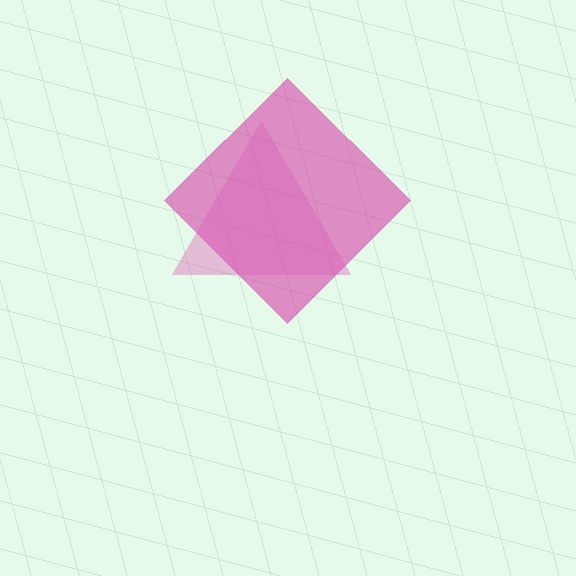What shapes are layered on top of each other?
The layered shapes are: a magenta diamond, a pink triangle.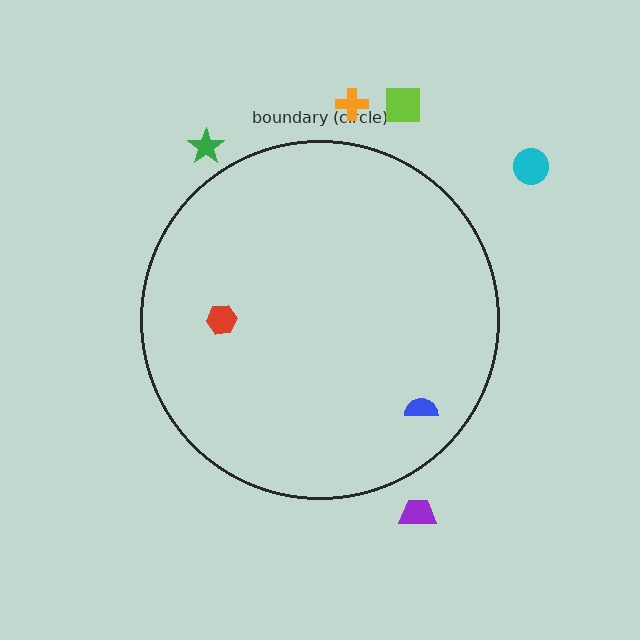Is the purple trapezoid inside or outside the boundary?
Outside.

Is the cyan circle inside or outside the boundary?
Outside.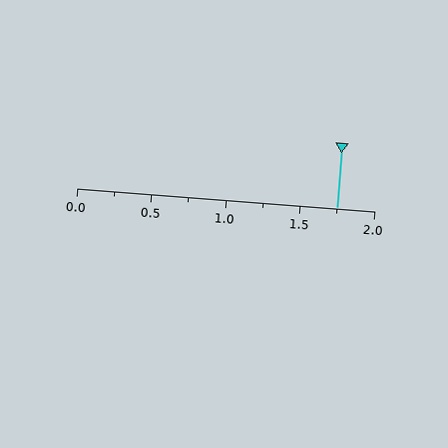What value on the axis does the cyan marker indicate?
The marker indicates approximately 1.75.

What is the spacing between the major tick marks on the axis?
The major ticks are spaced 0.5 apart.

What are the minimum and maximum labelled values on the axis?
The axis runs from 0.0 to 2.0.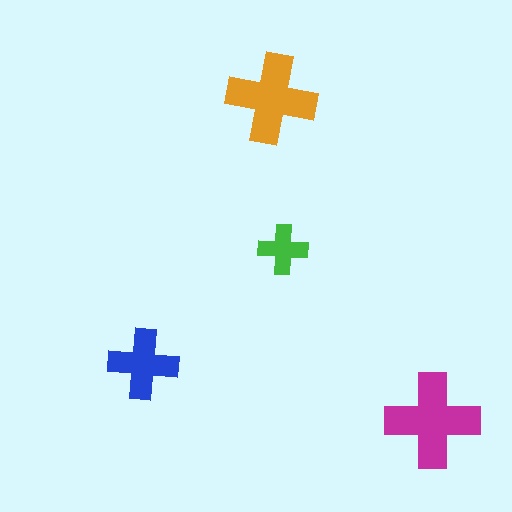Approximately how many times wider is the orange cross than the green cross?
About 2 times wider.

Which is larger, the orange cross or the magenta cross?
The magenta one.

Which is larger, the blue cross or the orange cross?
The orange one.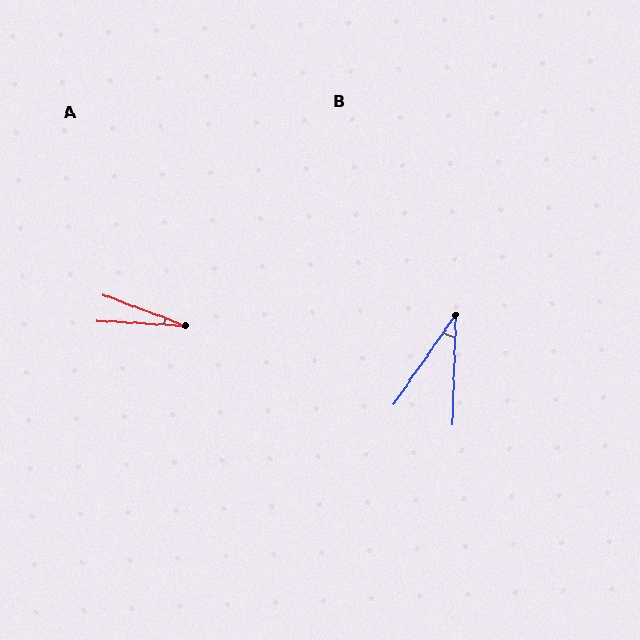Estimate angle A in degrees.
Approximately 18 degrees.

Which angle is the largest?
B, at approximately 33 degrees.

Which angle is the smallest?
A, at approximately 18 degrees.